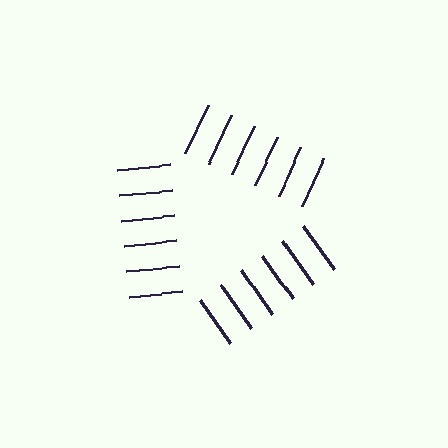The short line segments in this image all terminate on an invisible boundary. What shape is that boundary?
An illusory triangle — the line segments terminate on its edges but no continuous stroke is drawn.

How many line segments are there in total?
18 — 6 along each of the 3 edges.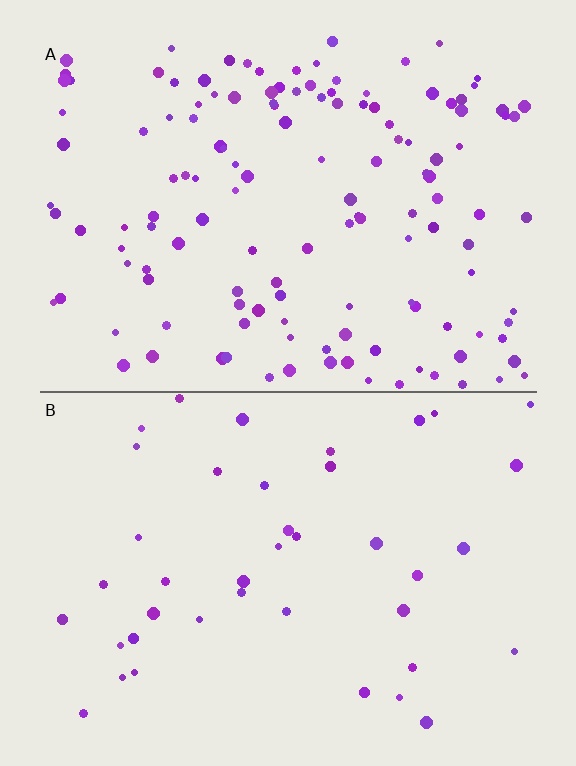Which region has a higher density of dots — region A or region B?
A (the top).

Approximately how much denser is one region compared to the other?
Approximately 3.3× — region A over region B.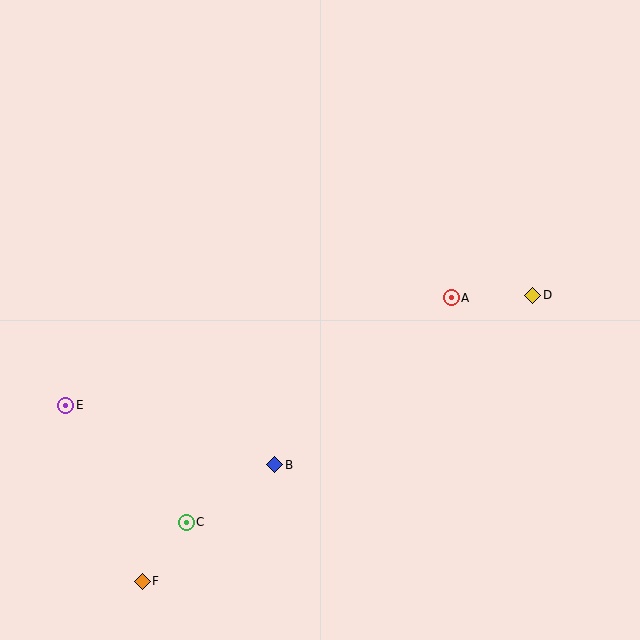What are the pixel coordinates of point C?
Point C is at (186, 522).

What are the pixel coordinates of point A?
Point A is at (451, 298).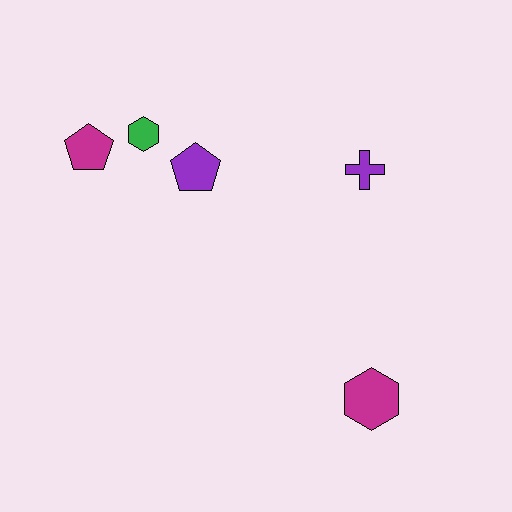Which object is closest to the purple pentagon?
The green hexagon is closest to the purple pentagon.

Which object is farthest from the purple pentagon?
The magenta hexagon is farthest from the purple pentagon.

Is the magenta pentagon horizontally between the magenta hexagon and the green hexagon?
No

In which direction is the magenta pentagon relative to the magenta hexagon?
The magenta pentagon is to the left of the magenta hexagon.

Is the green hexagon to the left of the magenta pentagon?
No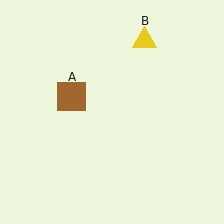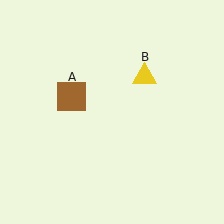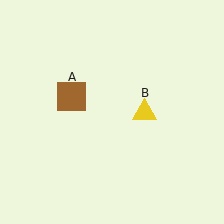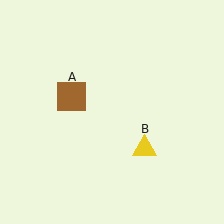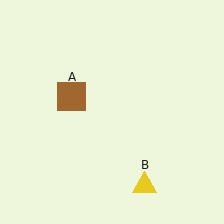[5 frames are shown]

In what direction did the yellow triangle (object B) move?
The yellow triangle (object B) moved down.